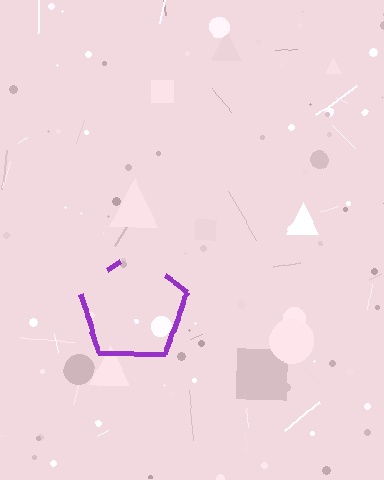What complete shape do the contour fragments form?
The contour fragments form a pentagon.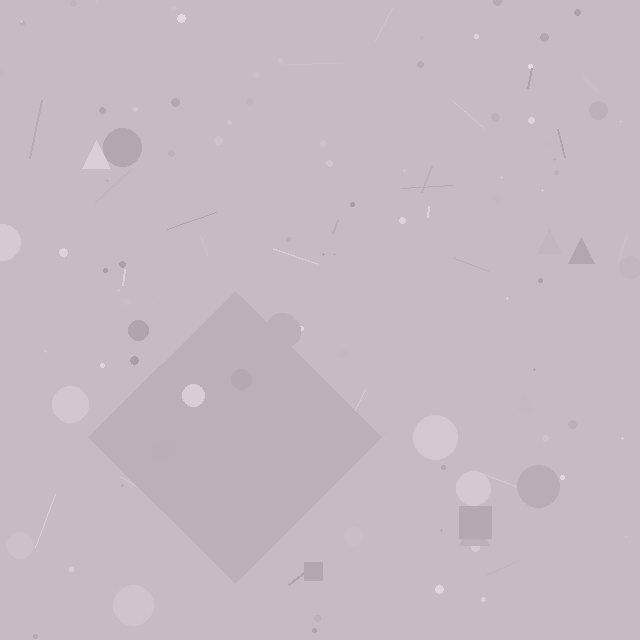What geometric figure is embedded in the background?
A diamond is embedded in the background.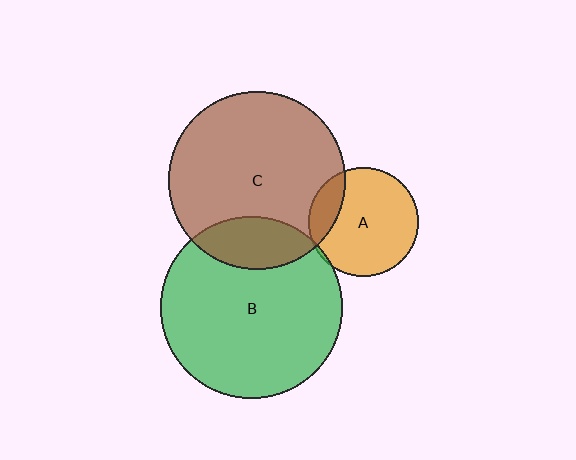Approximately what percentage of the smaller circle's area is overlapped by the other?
Approximately 5%.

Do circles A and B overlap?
Yes.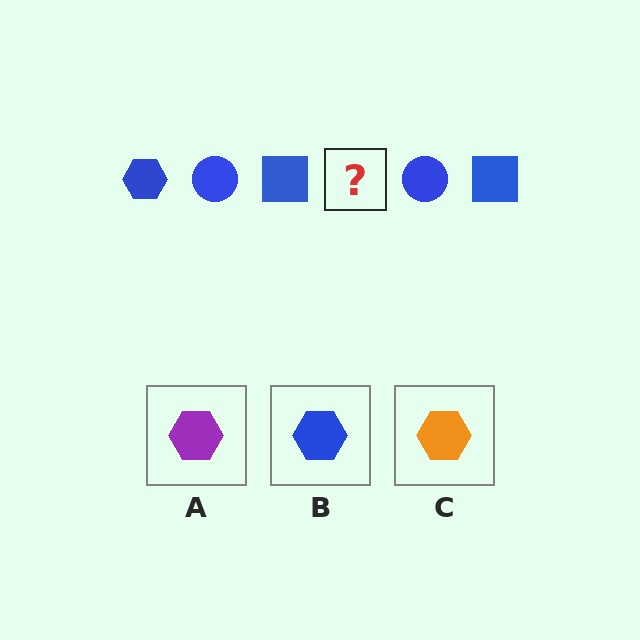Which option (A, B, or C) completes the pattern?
B.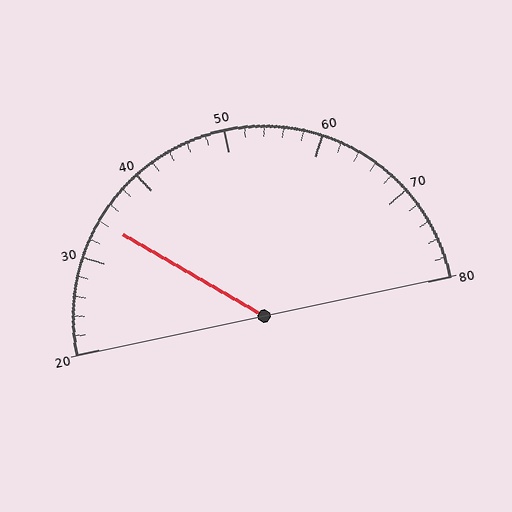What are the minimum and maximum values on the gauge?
The gauge ranges from 20 to 80.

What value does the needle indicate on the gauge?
The needle indicates approximately 34.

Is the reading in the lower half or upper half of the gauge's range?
The reading is in the lower half of the range (20 to 80).